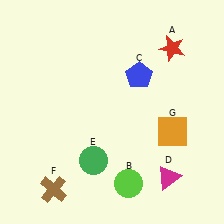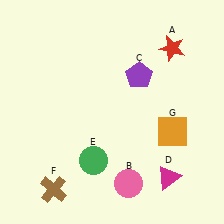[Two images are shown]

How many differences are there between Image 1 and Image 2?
There are 2 differences between the two images.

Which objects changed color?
B changed from lime to pink. C changed from blue to purple.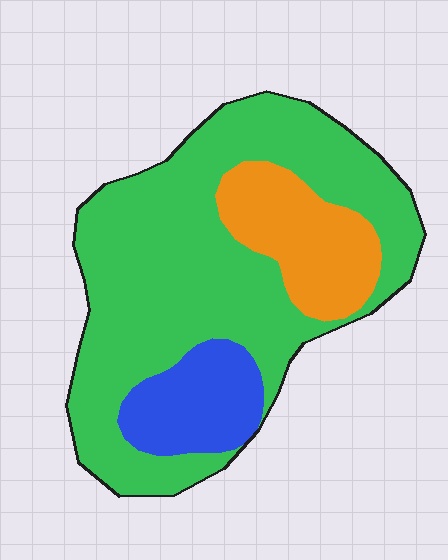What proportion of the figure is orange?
Orange covers 17% of the figure.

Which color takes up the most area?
Green, at roughly 70%.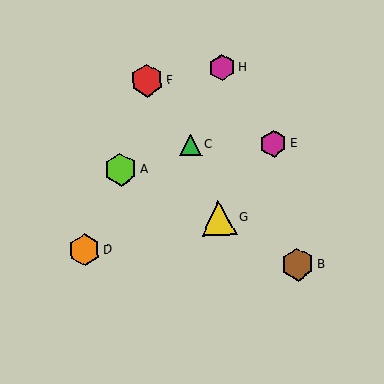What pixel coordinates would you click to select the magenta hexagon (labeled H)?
Click at (222, 67) to select the magenta hexagon H.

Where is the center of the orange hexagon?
The center of the orange hexagon is at (84, 250).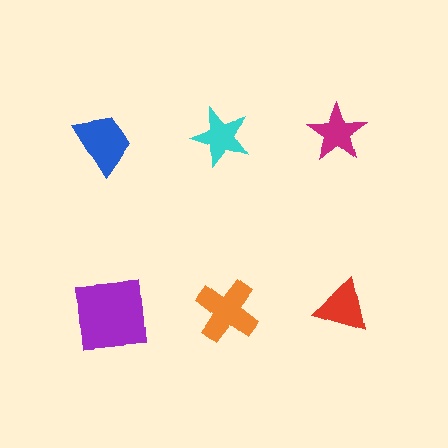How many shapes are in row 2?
3 shapes.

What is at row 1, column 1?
A blue trapezoid.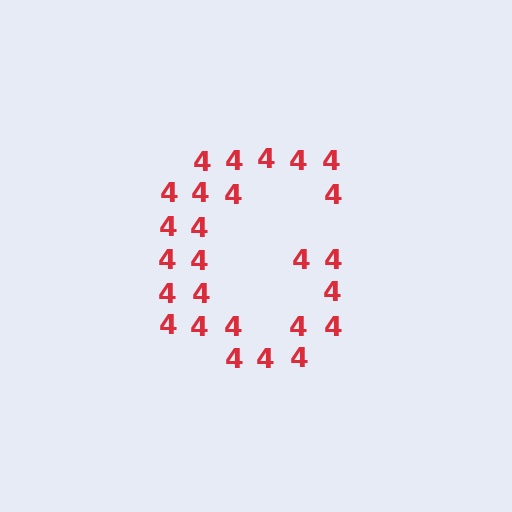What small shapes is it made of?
It is made of small digit 4's.